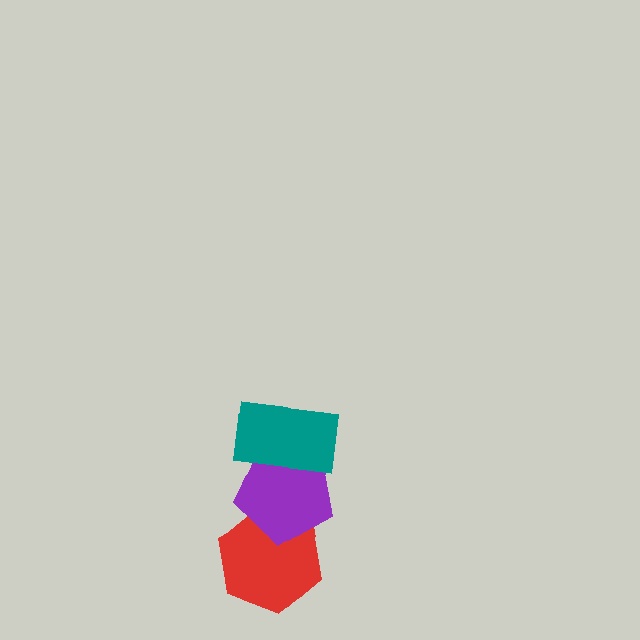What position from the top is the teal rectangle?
The teal rectangle is 1st from the top.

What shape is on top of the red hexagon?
The purple pentagon is on top of the red hexagon.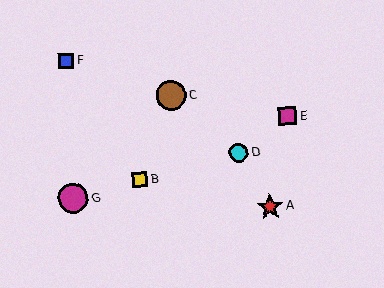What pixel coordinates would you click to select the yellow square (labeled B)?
Click at (140, 179) to select the yellow square B.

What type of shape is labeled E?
Shape E is a magenta square.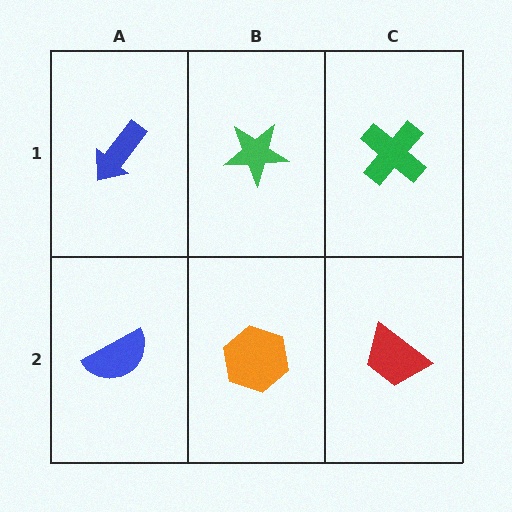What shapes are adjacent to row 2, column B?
A green star (row 1, column B), a blue semicircle (row 2, column A), a red trapezoid (row 2, column C).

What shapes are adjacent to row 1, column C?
A red trapezoid (row 2, column C), a green star (row 1, column B).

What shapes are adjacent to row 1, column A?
A blue semicircle (row 2, column A), a green star (row 1, column B).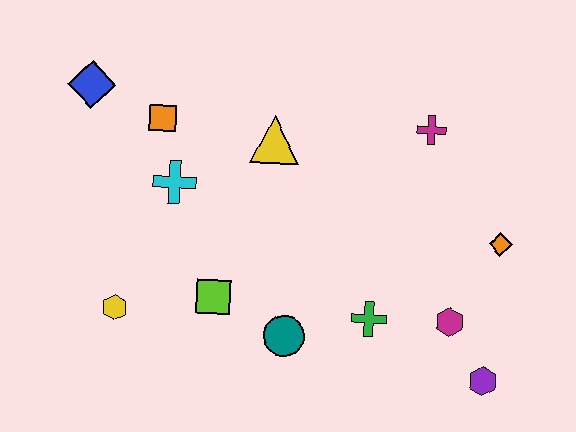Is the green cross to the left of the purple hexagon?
Yes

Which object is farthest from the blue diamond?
The purple hexagon is farthest from the blue diamond.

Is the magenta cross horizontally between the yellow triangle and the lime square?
No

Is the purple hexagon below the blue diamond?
Yes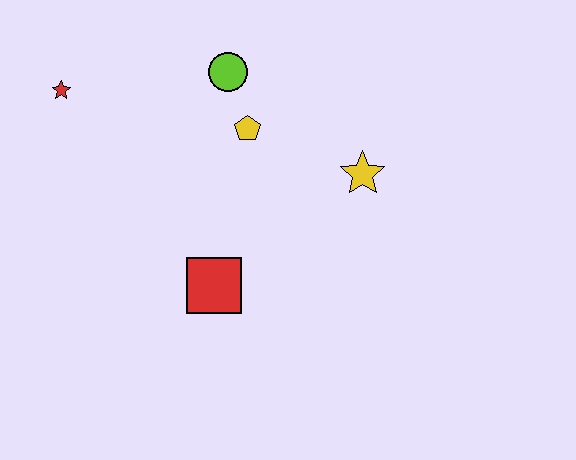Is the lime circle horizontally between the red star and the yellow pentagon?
Yes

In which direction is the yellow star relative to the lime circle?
The yellow star is to the right of the lime circle.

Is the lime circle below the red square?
No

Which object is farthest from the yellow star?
The red star is farthest from the yellow star.